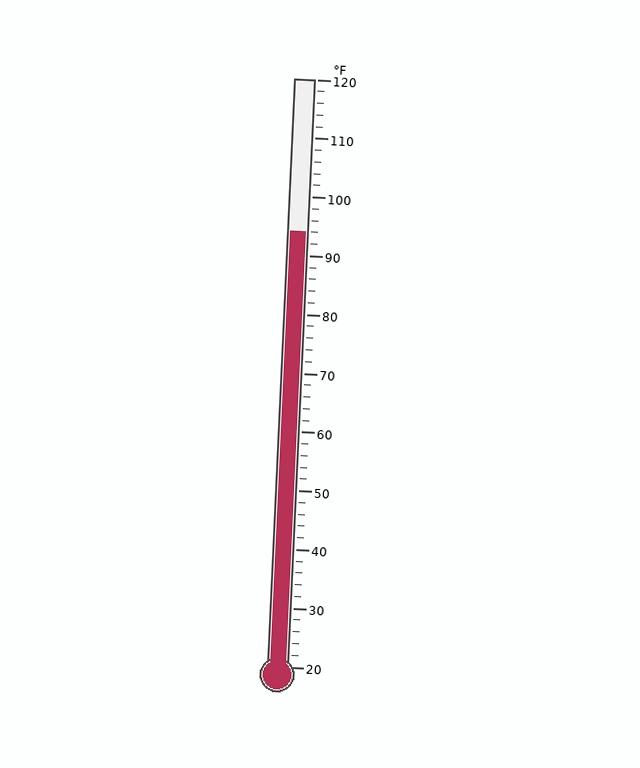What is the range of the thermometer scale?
The thermometer scale ranges from 20°F to 120°F.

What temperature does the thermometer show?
The thermometer shows approximately 94°F.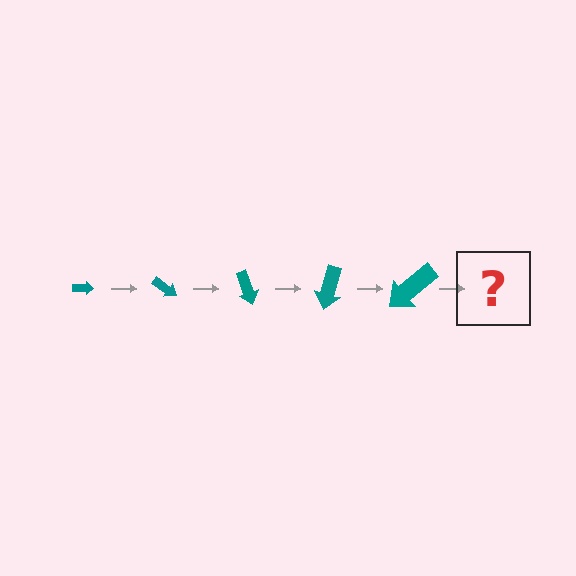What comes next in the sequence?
The next element should be an arrow, larger than the previous one and rotated 175 degrees from the start.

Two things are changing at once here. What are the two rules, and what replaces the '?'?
The two rules are that the arrow grows larger each step and it rotates 35 degrees each step. The '?' should be an arrow, larger than the previous one and rotated 175 degrees from the start.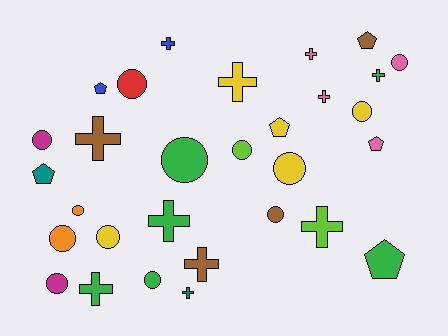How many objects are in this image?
There are 30 objects.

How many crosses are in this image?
There are 11 crosses.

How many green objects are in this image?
There are 6 green objects.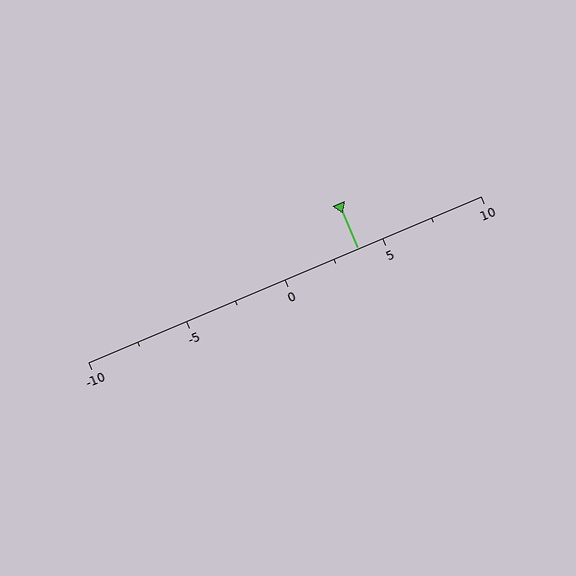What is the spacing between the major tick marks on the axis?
The major ticks are spaced 5 apart.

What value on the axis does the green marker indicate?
The marker indicates approximately 3.8.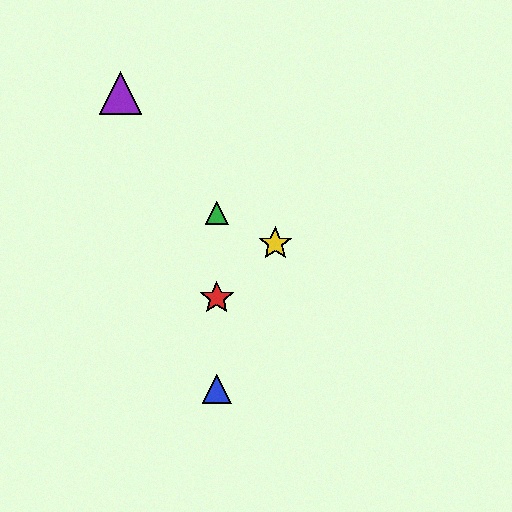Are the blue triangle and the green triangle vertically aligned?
Yes, both are at x≈217.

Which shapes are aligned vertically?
The red star, the blue triangle, the green triangle are aligned vertically.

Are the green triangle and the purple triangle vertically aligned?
No, the green triangle is at x≈217 and the purple triangle is at x≈120.